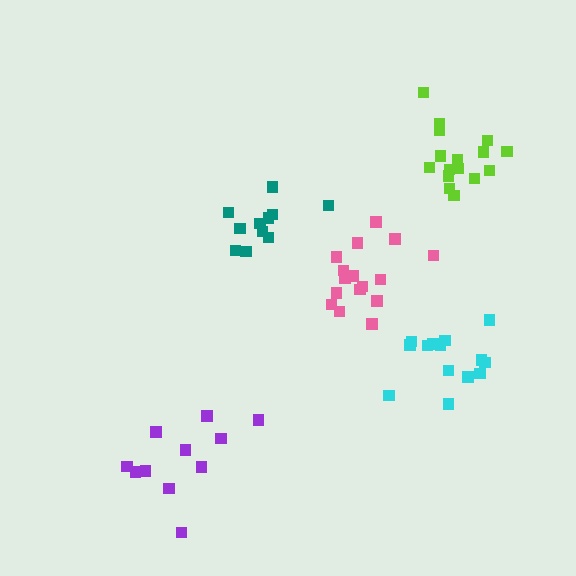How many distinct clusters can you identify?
There are 5 distinct clusters.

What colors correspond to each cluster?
The clusters are colored: purple, pink, lime, teal, cyan.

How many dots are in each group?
Group 1: 11 dots, Group 2: 16 dots, Group 3: 16 dots, Group 4: 11 dots, Group 5: 14 dots (68 total).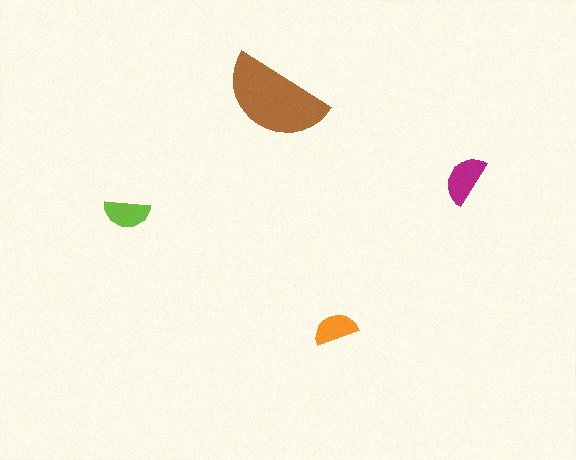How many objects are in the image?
There are 4 objects in the image.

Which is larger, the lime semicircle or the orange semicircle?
The lime one.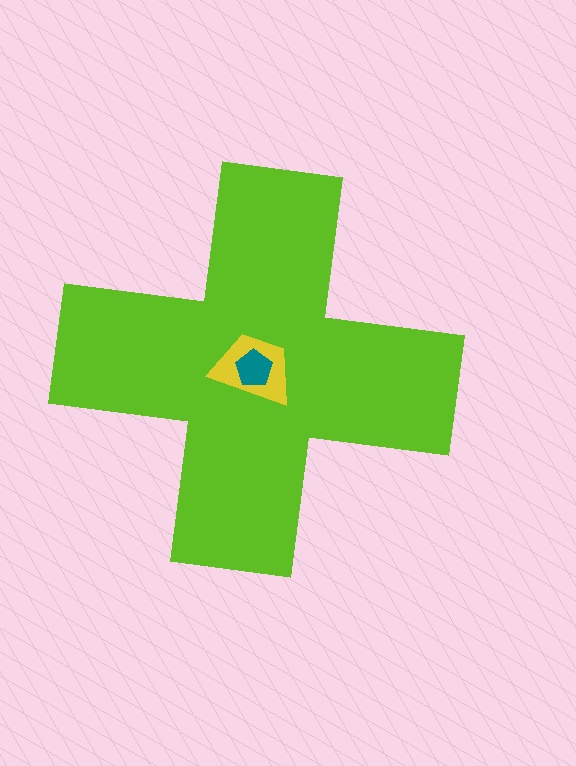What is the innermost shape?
The teal pentagon.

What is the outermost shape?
The lime cross.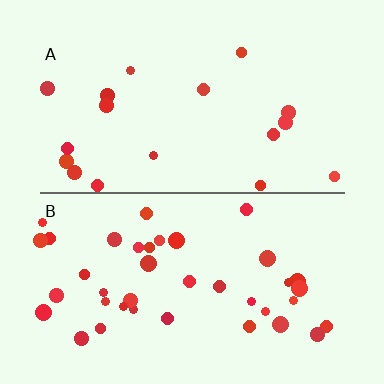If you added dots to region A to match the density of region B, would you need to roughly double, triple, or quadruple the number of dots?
Approximately double.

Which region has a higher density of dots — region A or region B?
B (the bottom).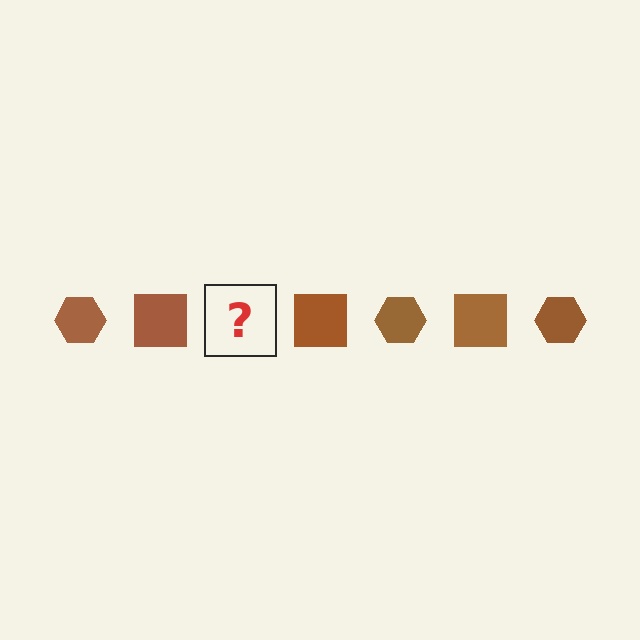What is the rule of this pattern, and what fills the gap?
The rule is that the pattern cycles through hexagon, square shapes in brown. The gap should be filled with a brown hexagon.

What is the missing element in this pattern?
The missing element is a brown hexagon.